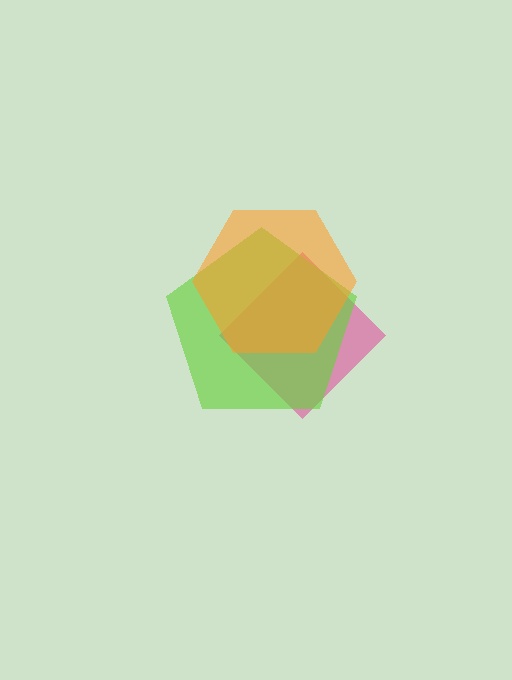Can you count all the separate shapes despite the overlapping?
Yes, there are 3 separate shapes.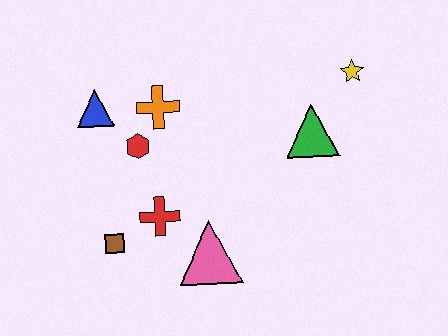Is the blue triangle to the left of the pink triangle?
Yes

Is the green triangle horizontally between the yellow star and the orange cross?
Yes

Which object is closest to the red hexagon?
The orange cross is closest to the red hexagon.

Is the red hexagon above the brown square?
Yes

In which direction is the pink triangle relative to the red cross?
The pink triangle is to the right of the red cross.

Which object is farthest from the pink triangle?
The yellow star is farthest from the pink triangle.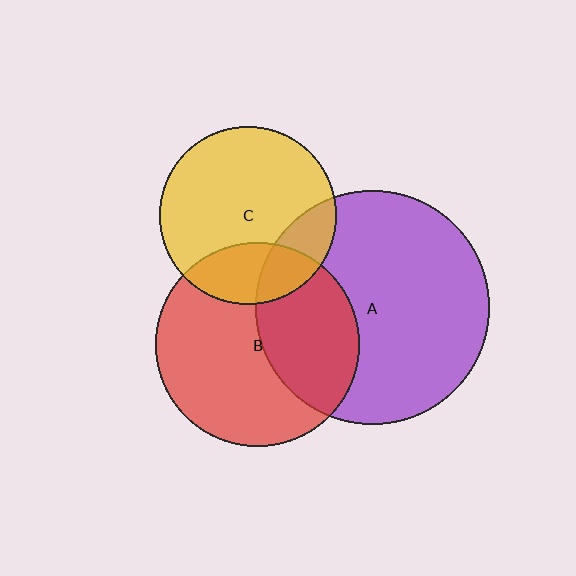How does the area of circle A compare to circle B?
Approximately 1.3 times.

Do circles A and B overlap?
Yes.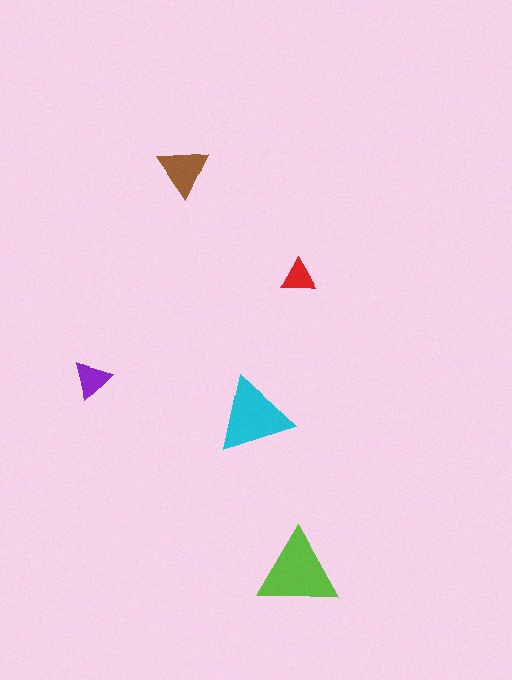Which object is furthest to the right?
The lime triangle is rightmost.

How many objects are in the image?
There are 5 objects in the image.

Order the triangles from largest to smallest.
the lime one, the cyan one, the brown one, the purple one, the red one.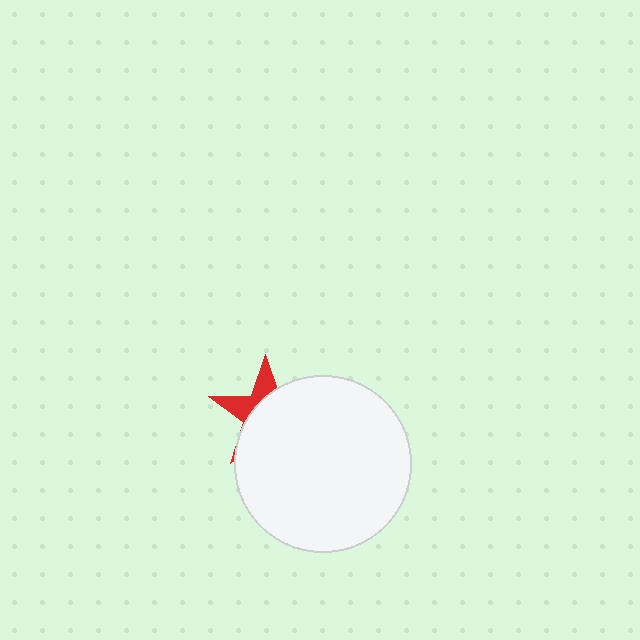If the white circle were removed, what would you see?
You would see the complete red star.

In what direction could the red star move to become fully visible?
The red star could move toward the upper-left. That would shift it out from behind the white circle entirely.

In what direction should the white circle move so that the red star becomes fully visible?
The white circle should move toward the lower-right. That is the shortest direction to clear the overlap and leave the red star fully visible.